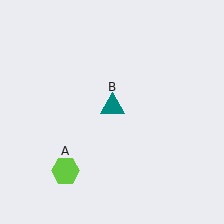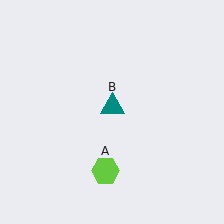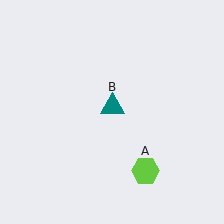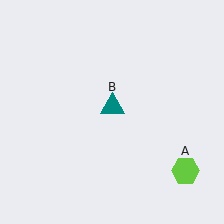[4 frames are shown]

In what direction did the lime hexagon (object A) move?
The lime hexagon (object A) moved right.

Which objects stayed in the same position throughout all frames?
Teal triangle (object B) remained stationary.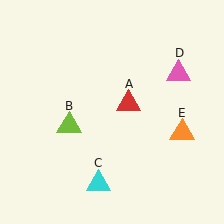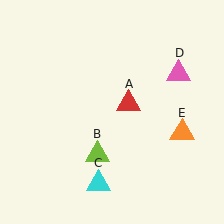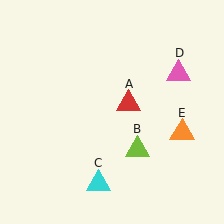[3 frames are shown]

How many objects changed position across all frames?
1 object changed position: lime triangle (object B).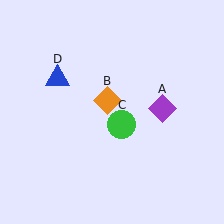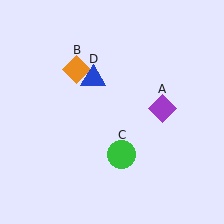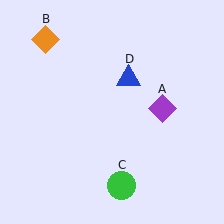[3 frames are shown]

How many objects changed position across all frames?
3 objects changed position: orange diamond (object B), green circle (object C), blue triangle (object D).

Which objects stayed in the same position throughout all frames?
Purple diamond (object A) remained stationary.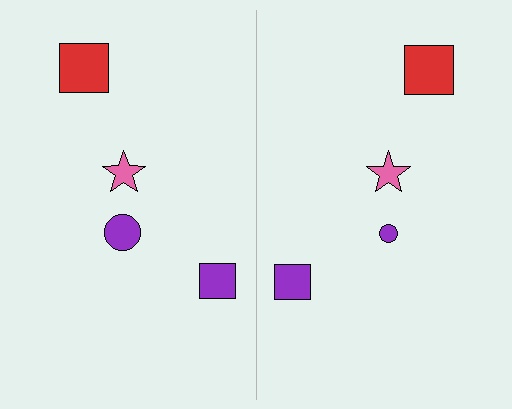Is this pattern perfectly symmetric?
No, the pattern is not perfectly symmetric. The purple circle on the right side has a different size than its mirror counterpart.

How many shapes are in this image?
There are 8 shapes in this image.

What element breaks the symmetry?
The purple circle on the right side has a different size than its mirror counterpart.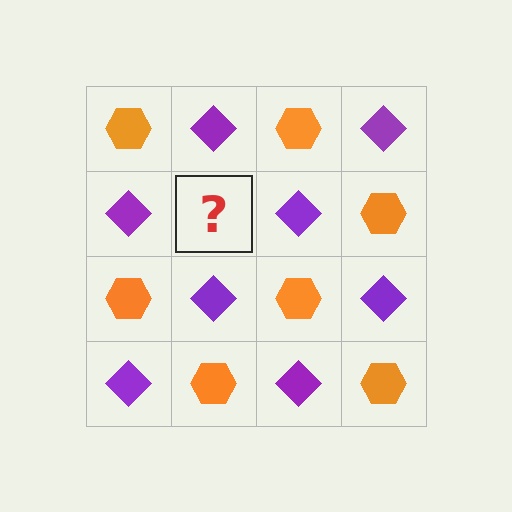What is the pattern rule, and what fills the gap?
The rule is that it alternates orange hexagon and purple diamond in a checkerboard pattern. The gap should be filled with an orange hexagon.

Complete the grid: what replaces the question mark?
The question mark should be replaced with an orange hexagon.